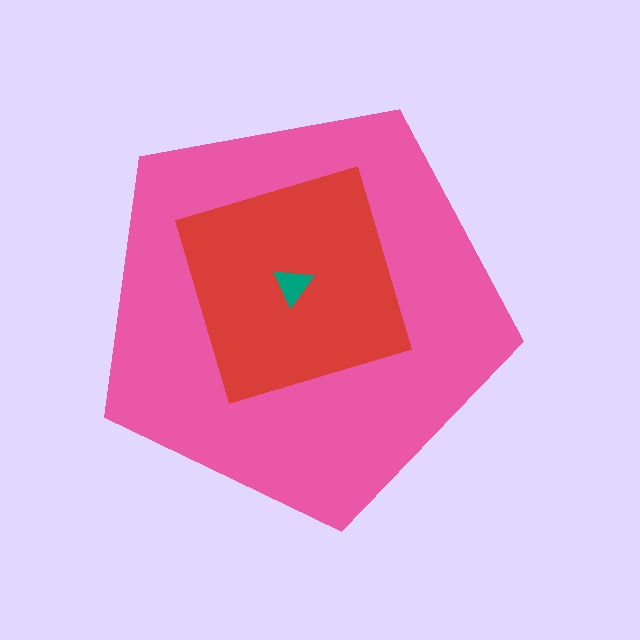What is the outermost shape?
The pink pentagon.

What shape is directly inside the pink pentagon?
The red square.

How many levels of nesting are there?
3.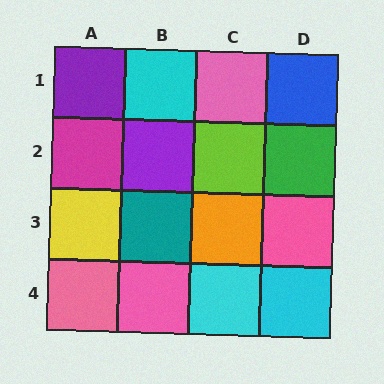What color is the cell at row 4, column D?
Cyan.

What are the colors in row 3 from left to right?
Yellow, teal, orange, pink.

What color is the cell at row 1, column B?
Cyan.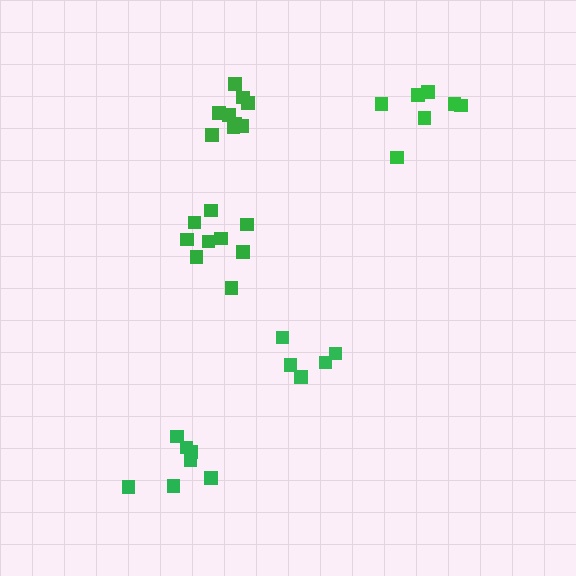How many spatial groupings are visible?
There are 5 spatial groupings.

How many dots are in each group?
Group 1: 7 dots, Group 2: 5 dots, Group 3: 7 dots, Group 4: 9 dots, Group 5: 9 dots (37 total).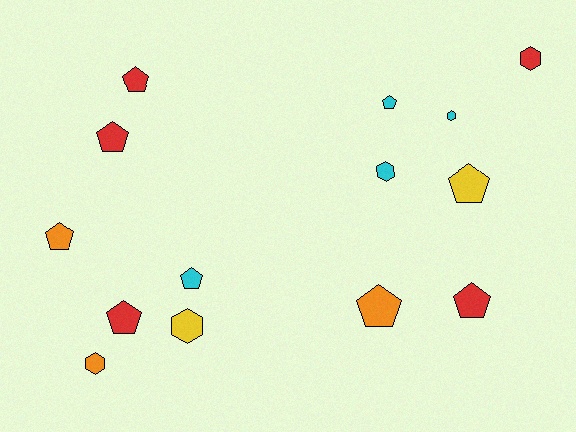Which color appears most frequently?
Red, with 5 objects.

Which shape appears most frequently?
Pentagon, with 9 objects.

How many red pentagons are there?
There are 4 red pentagons.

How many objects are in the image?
There are 14 objects.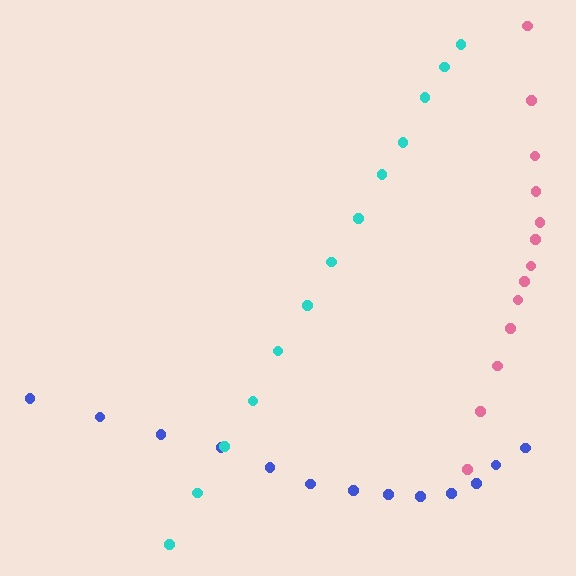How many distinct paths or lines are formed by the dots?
There are 3 distinct paths.